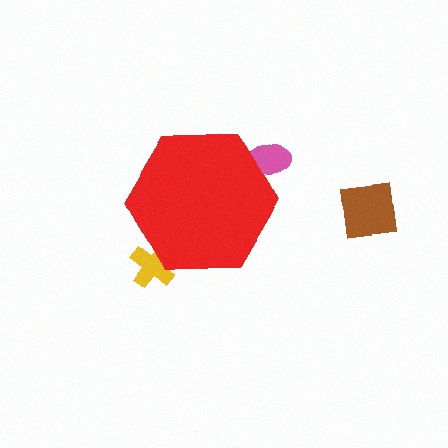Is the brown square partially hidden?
No, the brown square is fully visible.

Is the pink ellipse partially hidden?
Yes, the pink ellipse is partially hidden behind the red hexagon.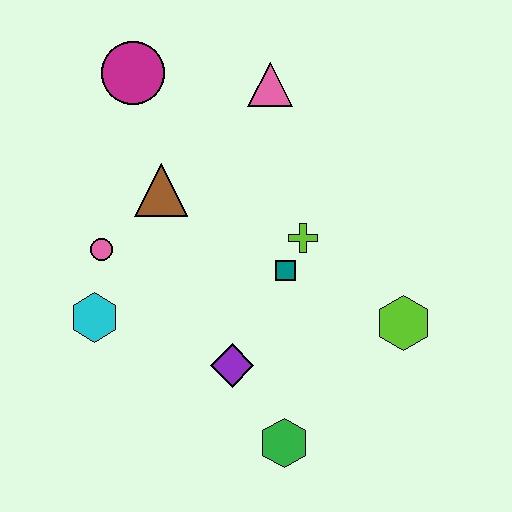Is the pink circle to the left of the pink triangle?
Yes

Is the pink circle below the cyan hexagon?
No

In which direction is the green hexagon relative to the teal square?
The green hexagon is below the teal square.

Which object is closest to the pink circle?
The cyan hexagon is closest to the pink circle.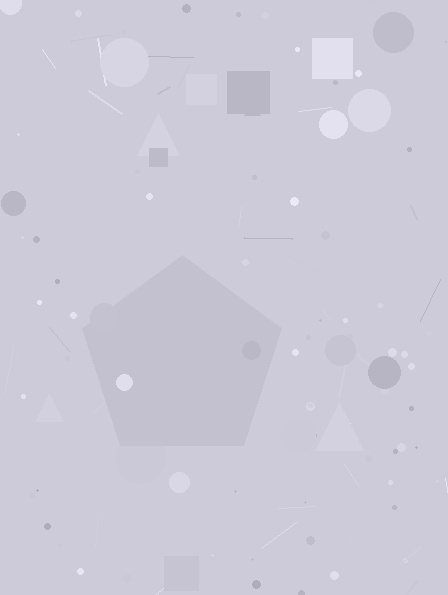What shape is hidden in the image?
A pentagon is hidden in the image.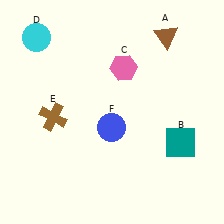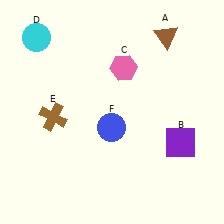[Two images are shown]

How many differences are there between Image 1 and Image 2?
There is 1 difference between the two images.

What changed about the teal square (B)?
In Image 1, B is teal. In Image 2, it changed to purple.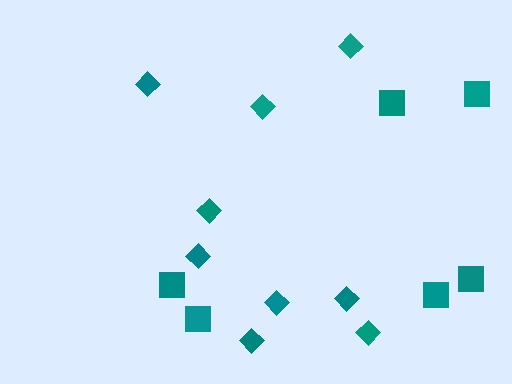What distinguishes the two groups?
There are 2 groups: one group of squares (6) and one group of diamonds (9).